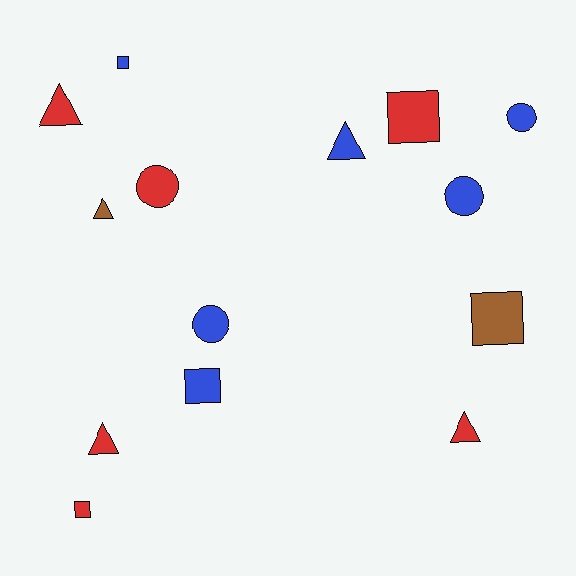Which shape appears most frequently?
Triangle, with 5 objects.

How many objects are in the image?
There are 14 objects.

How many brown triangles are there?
There is 1 brown triangle.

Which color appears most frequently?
Blue, with 6 objects.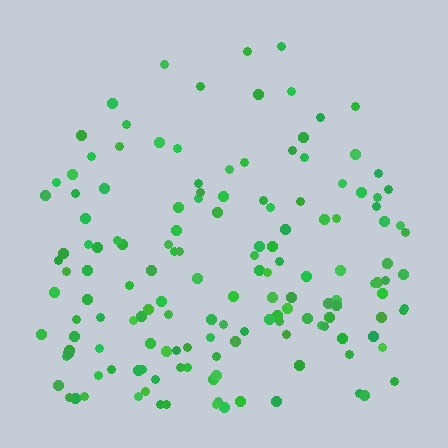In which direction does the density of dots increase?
From top to bottom, with the bottom side densest.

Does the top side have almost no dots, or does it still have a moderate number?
Still a moderate number, just noticeably fewer than the bottom.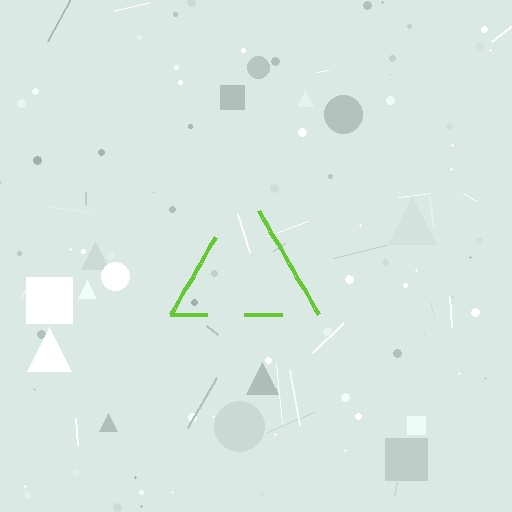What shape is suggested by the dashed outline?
The dashed outline suggests a triangle.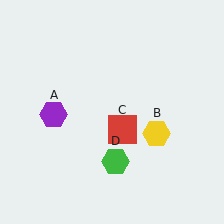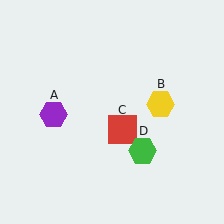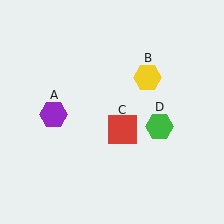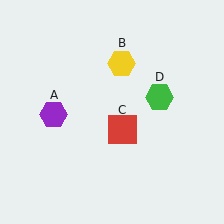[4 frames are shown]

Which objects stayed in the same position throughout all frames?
Purple hexagon (object A) and red square (object C) remained stationary.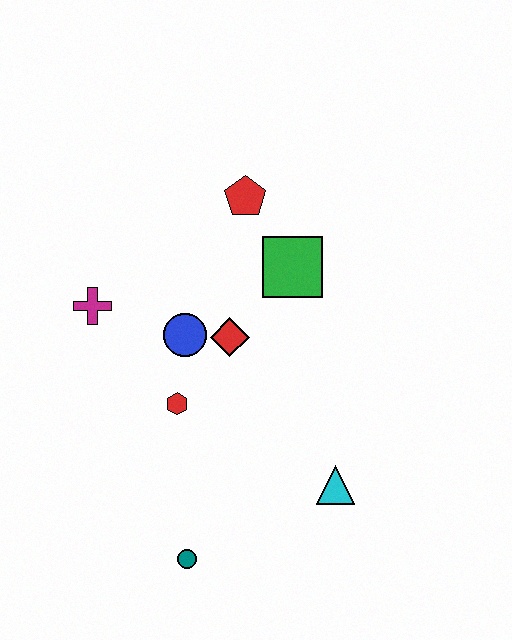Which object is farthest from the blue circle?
The teal circle is farthest from the blue circle.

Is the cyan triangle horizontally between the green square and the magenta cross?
No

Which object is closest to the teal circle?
The red hexagon is closest to the teal circle.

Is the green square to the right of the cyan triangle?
No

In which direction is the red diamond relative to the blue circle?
The red diamond is to the right of the blue circle.